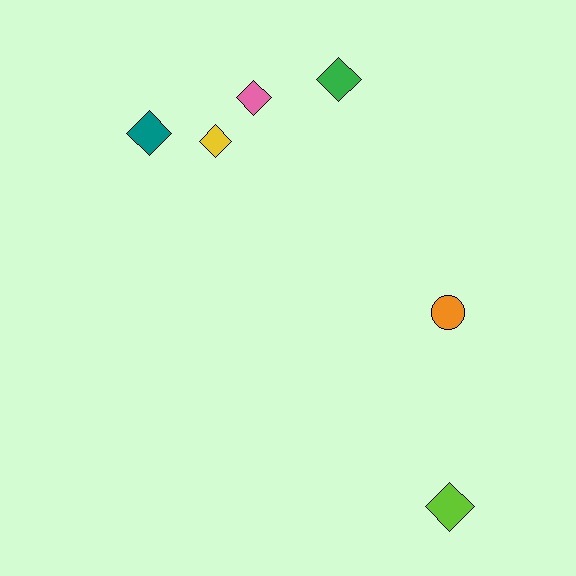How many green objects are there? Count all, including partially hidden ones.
There is 1 green object.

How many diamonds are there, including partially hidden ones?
There are 5 diamonds.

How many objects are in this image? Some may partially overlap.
There are 6 objects.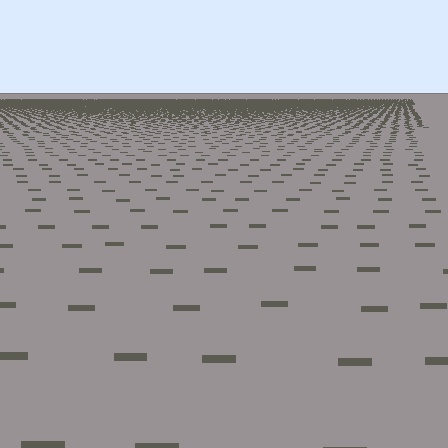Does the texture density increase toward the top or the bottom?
Density increases toward the top.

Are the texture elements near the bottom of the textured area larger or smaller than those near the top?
Larger. Near the bottom, elements are closer to the viewer and appear at a bigger on-screen size.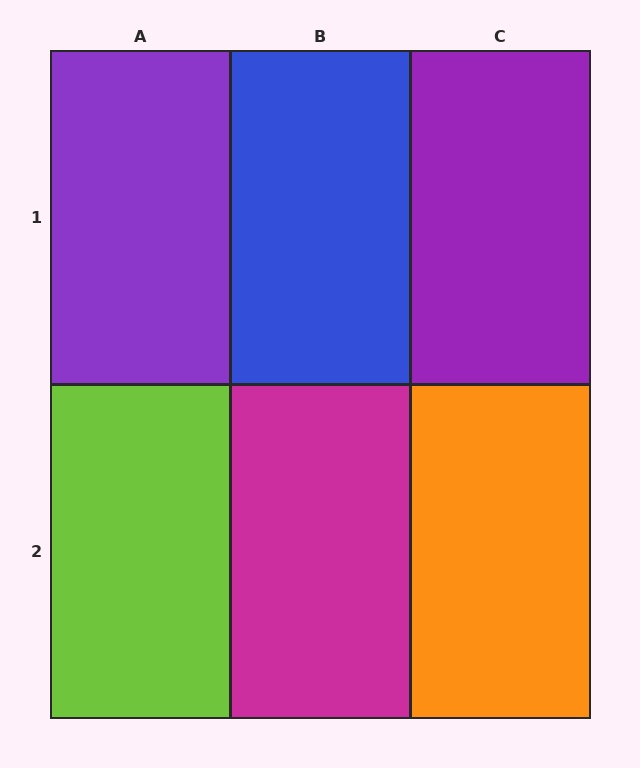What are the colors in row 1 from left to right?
Purple, blue, purple.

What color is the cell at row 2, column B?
Magenta.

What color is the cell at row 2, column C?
Orange.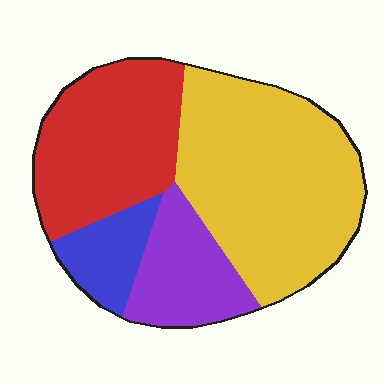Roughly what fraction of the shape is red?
Red covers about 30% of the shape.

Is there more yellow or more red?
Yellow.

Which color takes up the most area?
Yellow, at roughly 45%.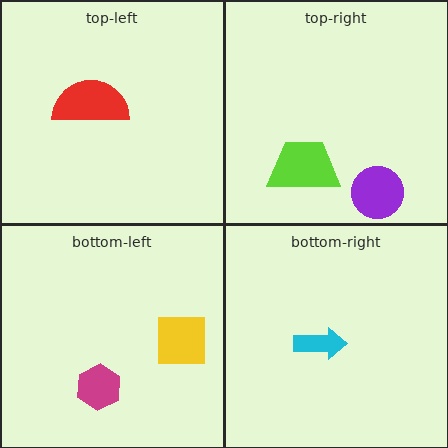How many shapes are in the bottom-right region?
1.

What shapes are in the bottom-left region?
The yellow square, the magenta hexagon.